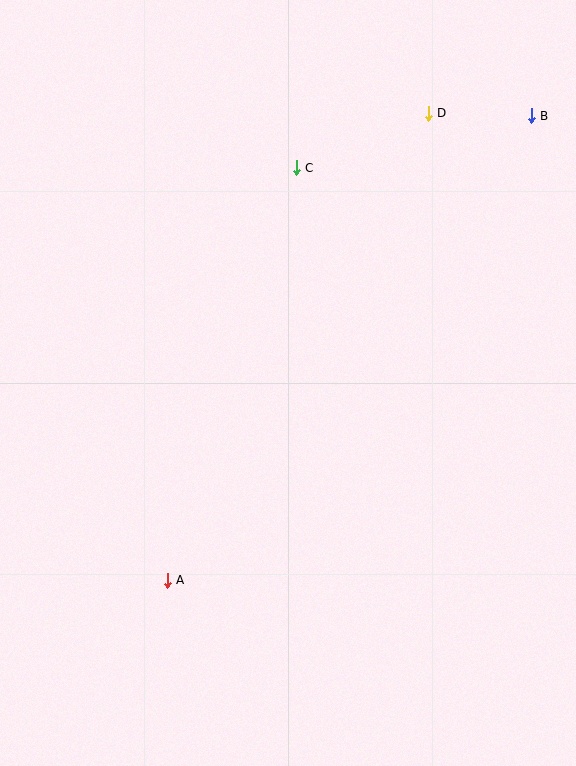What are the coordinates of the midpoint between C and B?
The midpoint between C and B is at (414, 142).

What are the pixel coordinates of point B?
Point B is at (531, 116).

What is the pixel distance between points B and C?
The distance between B and C is 240 pixels.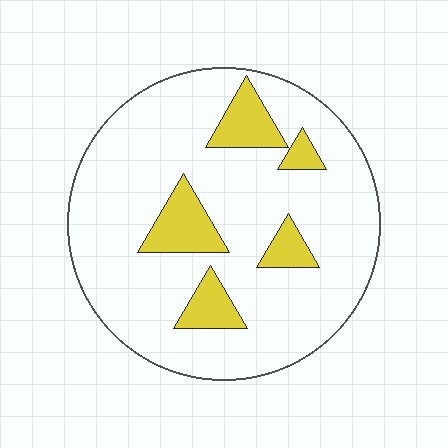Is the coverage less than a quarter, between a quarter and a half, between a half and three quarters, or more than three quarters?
Less than a quarter.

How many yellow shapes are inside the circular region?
5.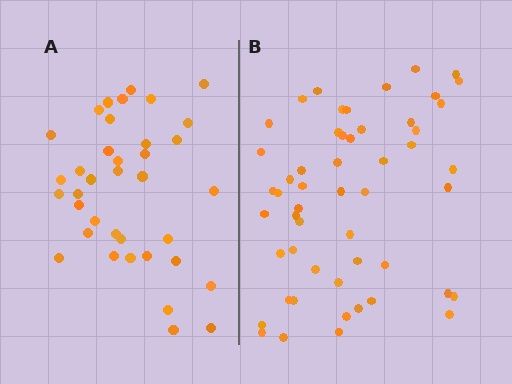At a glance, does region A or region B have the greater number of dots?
Region B (the right region) has more dots.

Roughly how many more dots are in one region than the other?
Region B has approximately 15 more dots than region A.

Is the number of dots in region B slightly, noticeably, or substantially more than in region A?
Region B has noticeably more, but not dramatically so. The ratio is roughly 1.4 to 1.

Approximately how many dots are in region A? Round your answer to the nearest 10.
About 40 dots. (The exact count is 37, which rounds to 40.)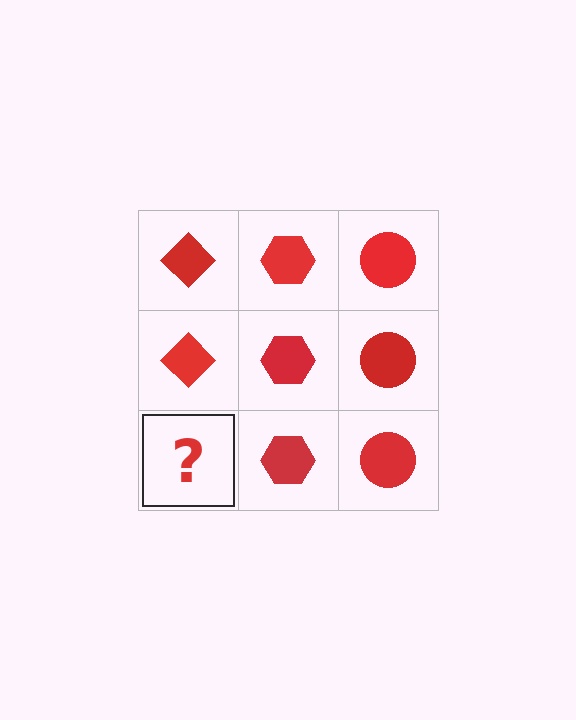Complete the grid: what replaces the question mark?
The question mark should be replaced with a red diamond.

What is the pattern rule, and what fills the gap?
The rule is that each column has a consistent shape. The gap should be filled with a red diamond.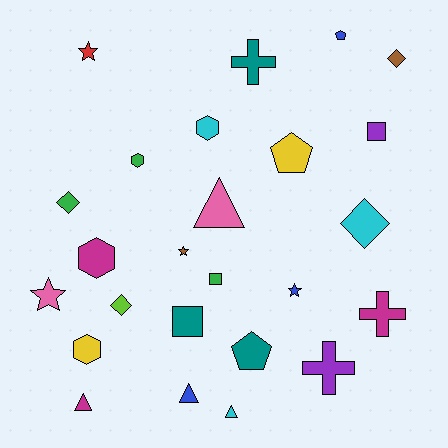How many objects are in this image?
There are 25 objects.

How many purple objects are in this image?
There are 2 purple objects.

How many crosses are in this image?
There are 3 crosses.